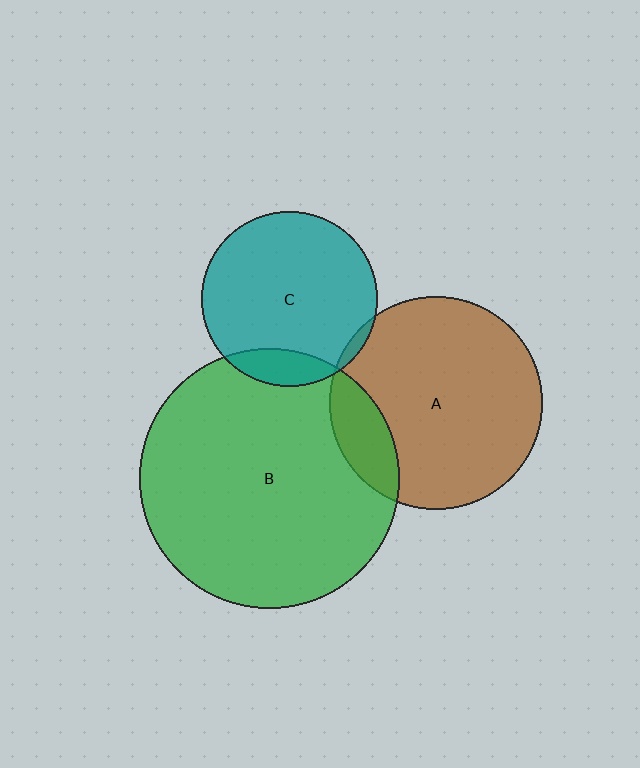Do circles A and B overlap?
Yes.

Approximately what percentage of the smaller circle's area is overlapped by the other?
Approximately 15%.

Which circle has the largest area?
Circle B (green).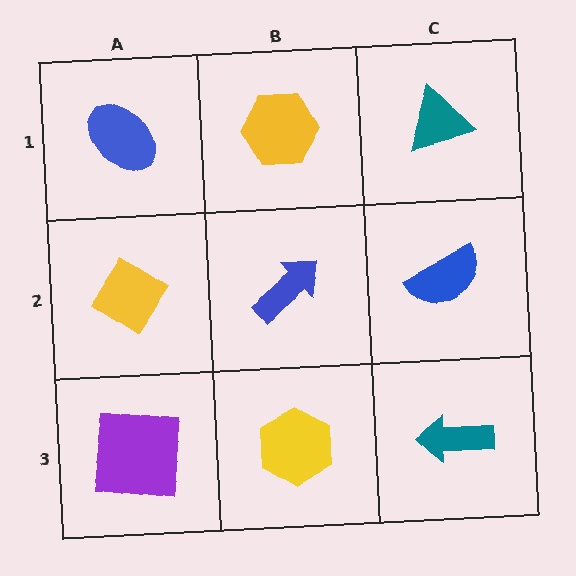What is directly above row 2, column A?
A blue ellipse.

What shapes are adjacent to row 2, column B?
A yellow hexagon (row 1, column B), a yellow hexagon (row 3, column B), a yellow diamond (row 2, column A), a blue semicircle (row 2, column C).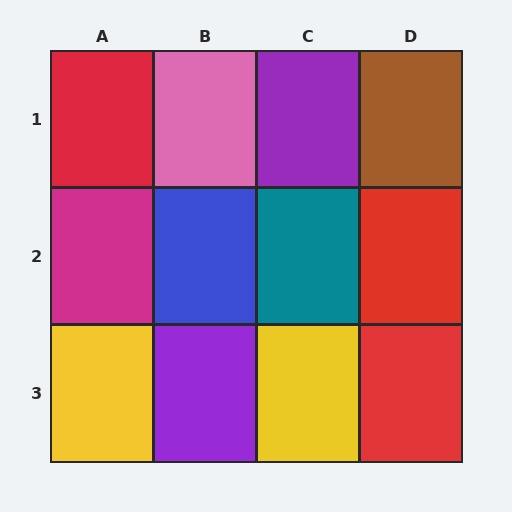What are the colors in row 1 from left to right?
Red, pink, purple, brown.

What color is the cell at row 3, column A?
Yellow.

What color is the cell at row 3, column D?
Red.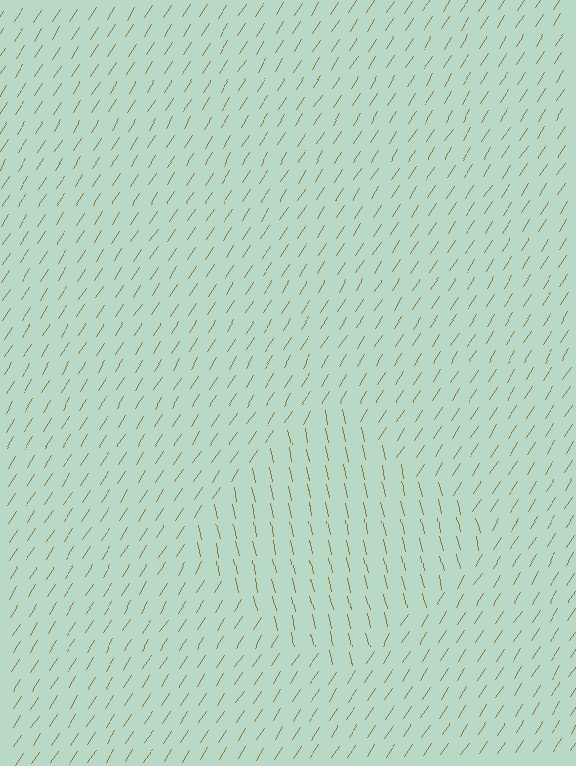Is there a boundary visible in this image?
Yes, there is a texture boundary formed by a change in line orientation.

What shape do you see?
I see a diamond.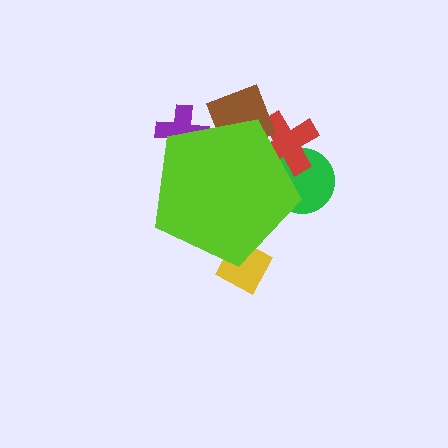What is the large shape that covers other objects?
A lime pentagon.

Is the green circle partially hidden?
Yes, the green circle is partially hidden behind the lime pentagon.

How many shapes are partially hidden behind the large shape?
5 shapes are partially hidden.